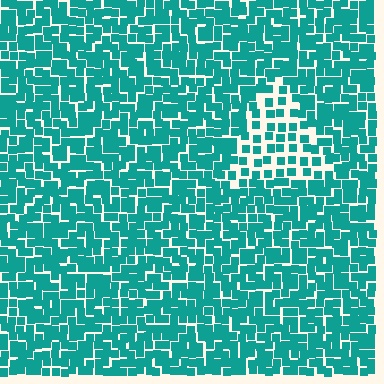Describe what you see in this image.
The image contains small teal elements arranged at two different densities. A triangle-shaped region is visible where the elements are less densely packed than the surrounding area.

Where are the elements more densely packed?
The elements are more densely packed outside the triangle boundary.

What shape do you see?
I see a triangle.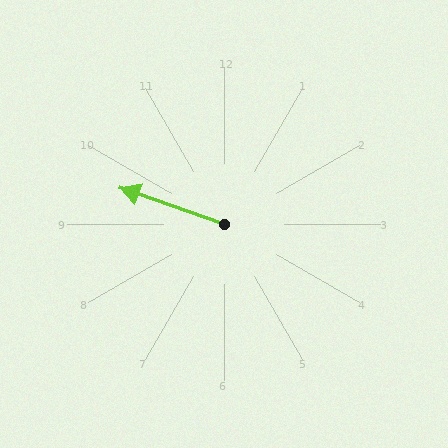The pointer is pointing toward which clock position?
Roughly 10 o'clock.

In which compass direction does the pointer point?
West.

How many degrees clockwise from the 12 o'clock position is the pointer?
Approximately 289 degrees.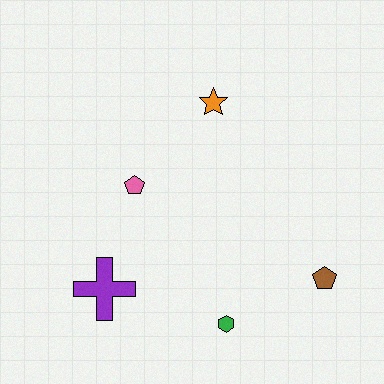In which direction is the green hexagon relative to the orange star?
The green hexagon is below the orange star.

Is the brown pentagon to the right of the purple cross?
Yes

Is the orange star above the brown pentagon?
Yes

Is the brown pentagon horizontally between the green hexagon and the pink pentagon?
No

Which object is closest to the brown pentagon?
The green hexagon is closest to the brown pentagon.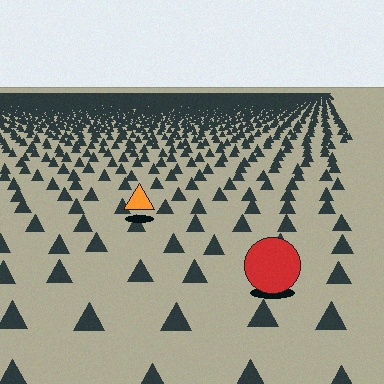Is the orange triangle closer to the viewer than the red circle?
No. The red circle is closer — you can tell from the texture gradient: the ground texture is coarser near it.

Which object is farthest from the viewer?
The orange triangle is farthest from the viewer. It appears smaller and the ground texture around it is denser.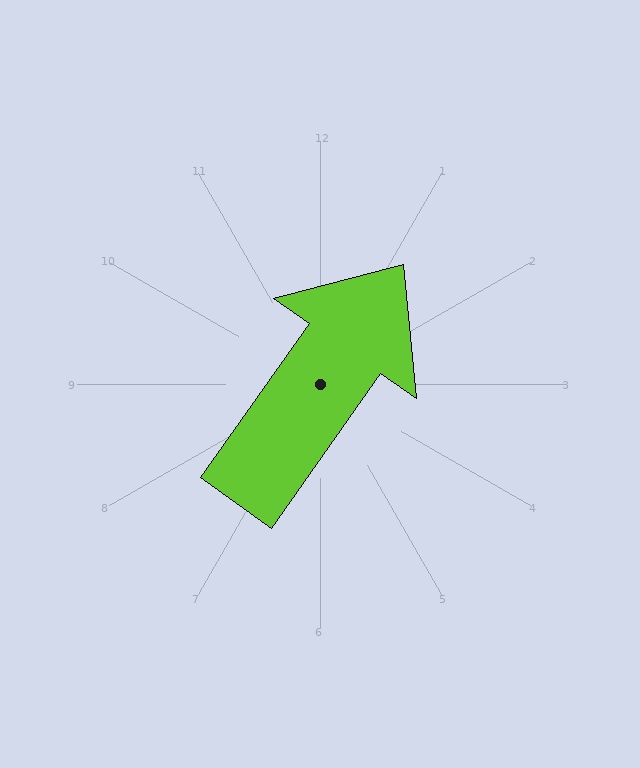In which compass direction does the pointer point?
Northeast.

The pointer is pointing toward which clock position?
Roughly 1 o'clock.